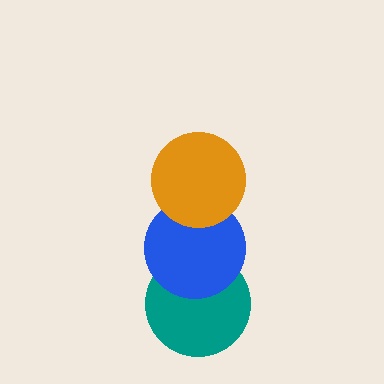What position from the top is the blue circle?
The blue circle is 2nd from the top.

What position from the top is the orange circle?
The orange circle is 1st from the top.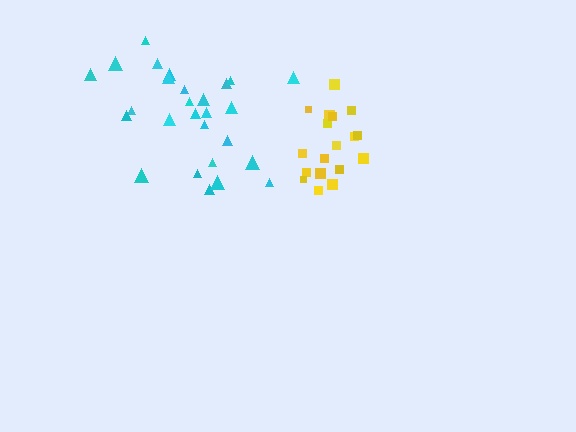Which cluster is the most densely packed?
Yellow.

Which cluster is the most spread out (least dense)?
Cyan.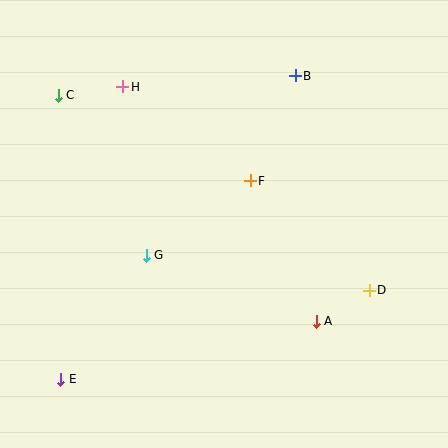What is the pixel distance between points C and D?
The distance between C and D is 367 pixels.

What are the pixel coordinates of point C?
Point C is at (58, 95).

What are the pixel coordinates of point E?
Point E is at (61, 379).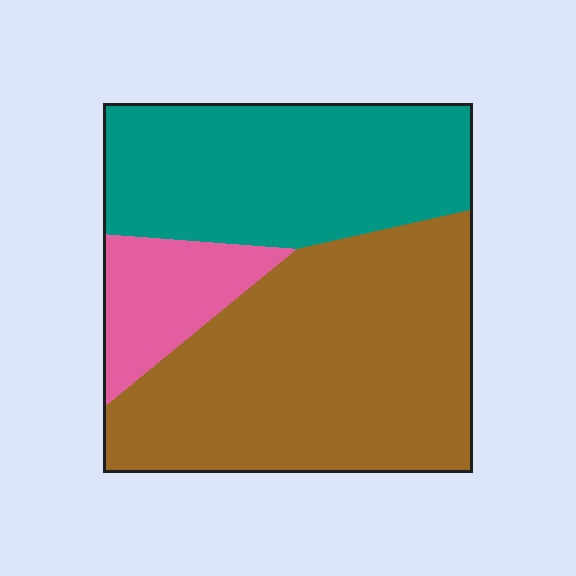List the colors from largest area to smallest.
From largest to smallest: brown, teal, pink.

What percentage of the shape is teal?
Teal takes up between a third and a half of the shape.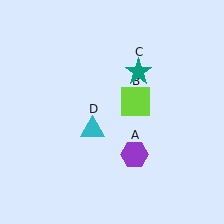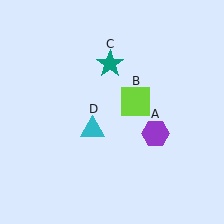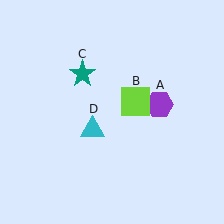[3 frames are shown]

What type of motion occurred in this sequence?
The purple hexagon (object A), teal star (object C) rotated counterclockwise around the center of the scene.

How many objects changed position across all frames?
2 objects changed position: purple hexagon (object A), teal star (object C).